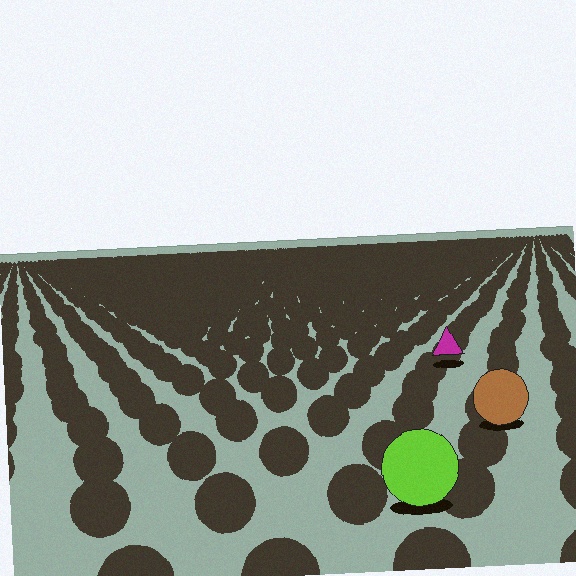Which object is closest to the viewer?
The lime circle is closest. The texture marks near it are larger and more spread out.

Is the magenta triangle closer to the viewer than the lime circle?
No. The lime circle is closer — you can tell from the texture gradient: the ground texture is coarser near it.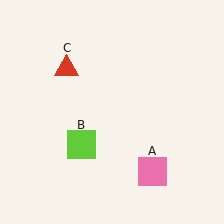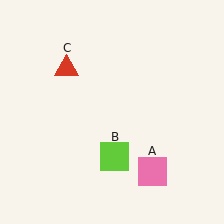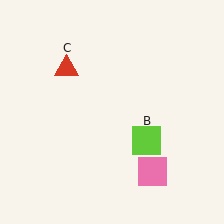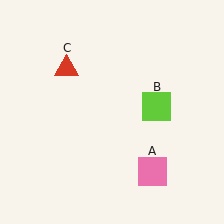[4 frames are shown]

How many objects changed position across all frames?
1 object changed position: lime square (object B).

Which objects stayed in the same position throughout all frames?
Pink square (object A) and red triangle (object C) remained stationary.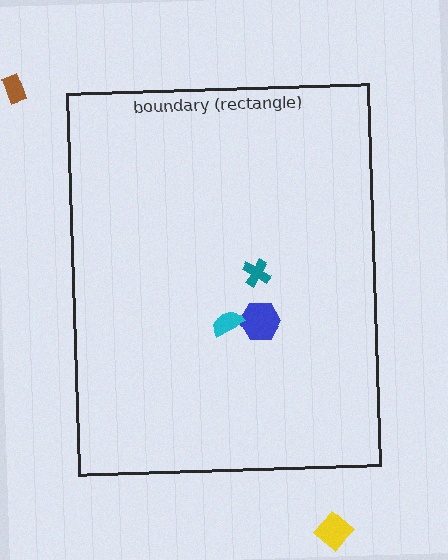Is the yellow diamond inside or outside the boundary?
Outside.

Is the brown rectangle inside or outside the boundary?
Outside.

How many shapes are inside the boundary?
3 inside, 2 outside.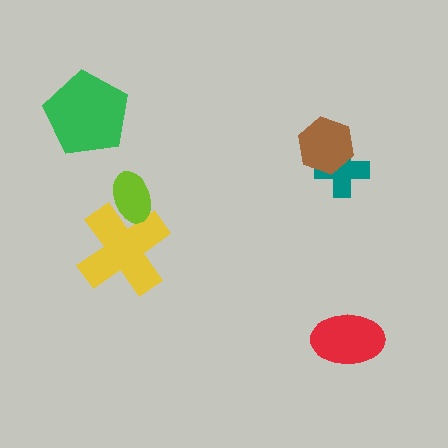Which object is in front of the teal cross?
The brown hexagon is in front of the teal cross.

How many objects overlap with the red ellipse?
0 objects overlap with the red ellipse.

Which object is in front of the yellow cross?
The lime ellipse is in front of the yellow cross.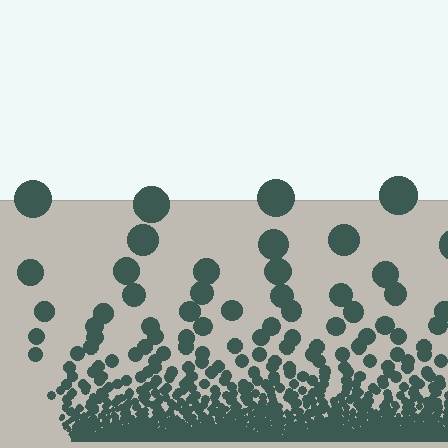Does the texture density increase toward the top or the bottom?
Density increases toward the bottom.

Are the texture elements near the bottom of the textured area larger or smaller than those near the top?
Smaller. The gradient is inverted — elements near the bottom are smaller and denser.